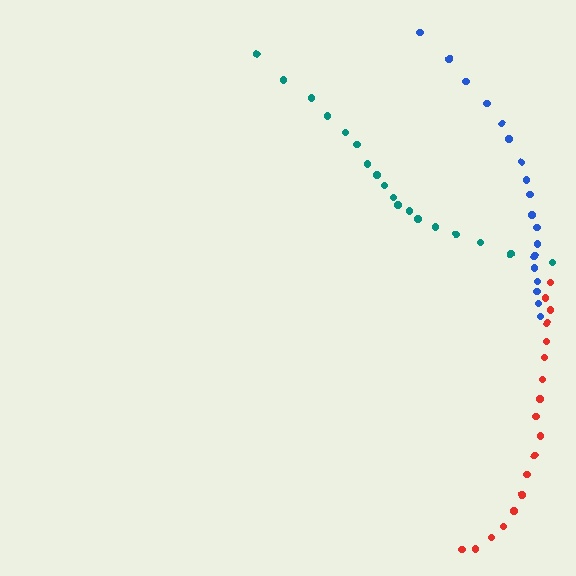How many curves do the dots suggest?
There are 3 distinct paths.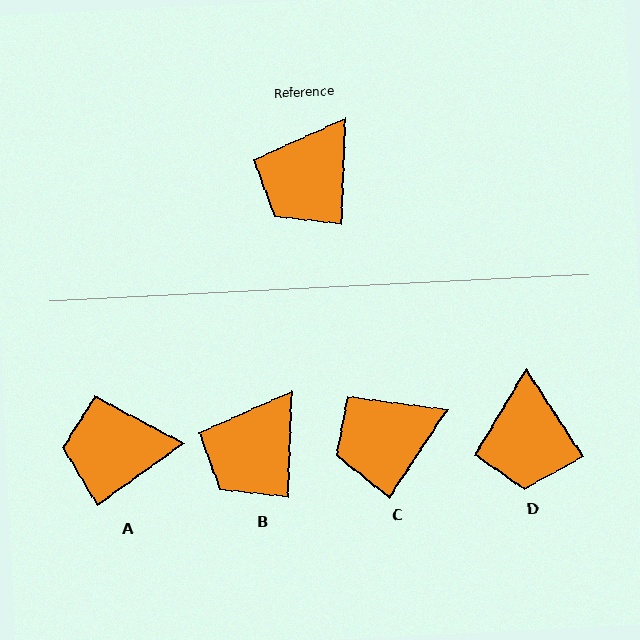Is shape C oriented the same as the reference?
No, it is off by about 31 degrees.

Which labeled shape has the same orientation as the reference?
B.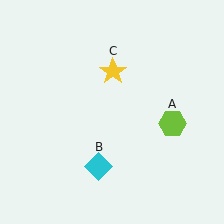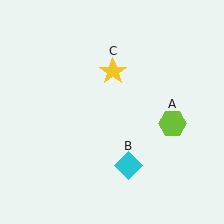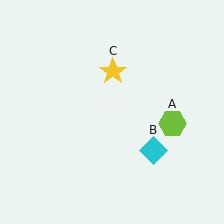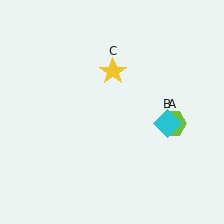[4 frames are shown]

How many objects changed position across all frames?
1 object changed position: cyan diamond (object B).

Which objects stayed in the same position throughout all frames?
Lime hexagon (object A) and yellow star (object C) remained stationary.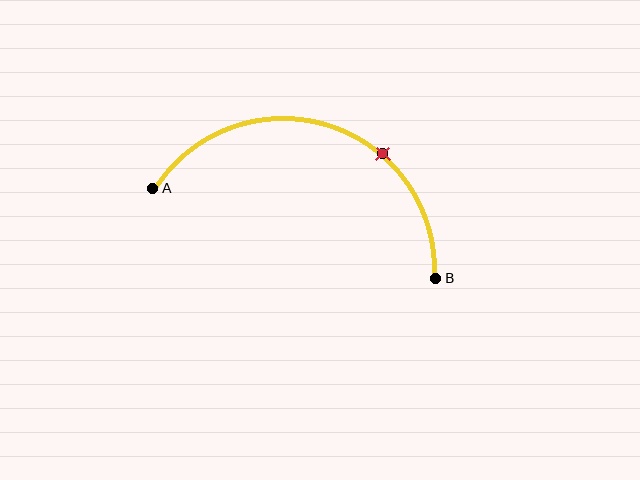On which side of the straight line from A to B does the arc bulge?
The arc bulges above the straight line connecting A and B.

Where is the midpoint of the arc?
The arc midpoint is the point on the curve farthest from the straight line joining A and B. It sits above that line.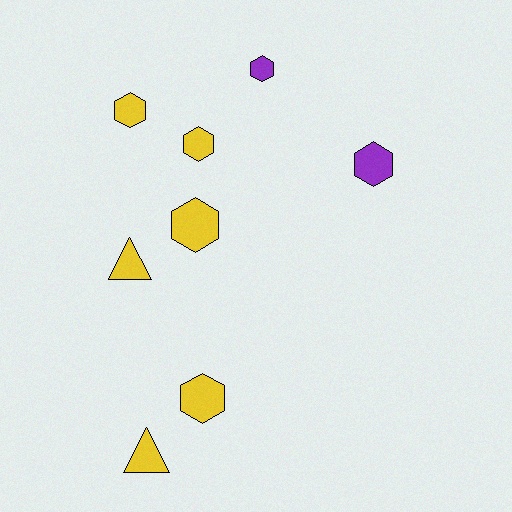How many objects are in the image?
There are 8 objects.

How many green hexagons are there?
There are no green hexagons.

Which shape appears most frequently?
Hexagon, with 6 objects.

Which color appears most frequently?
Yellow, with 6 objects.